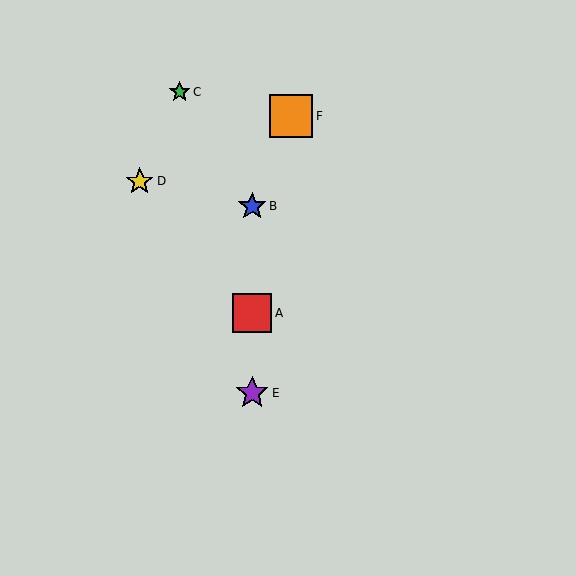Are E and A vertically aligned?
Yes, both are at x≈252.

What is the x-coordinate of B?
Object B is at x≈252.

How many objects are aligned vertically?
3 objects (A, B, E) are aligned vertically.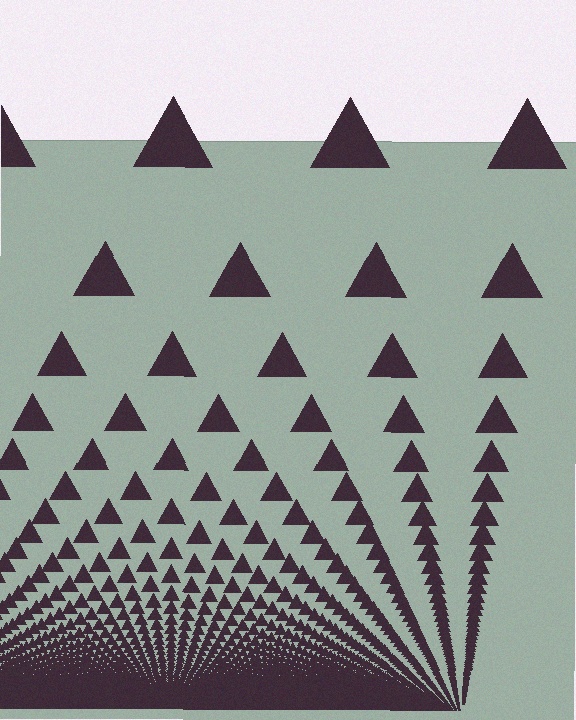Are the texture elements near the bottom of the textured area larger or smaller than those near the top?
Smaller. The gradient is inverted — elements near the bottom are smaller and denser.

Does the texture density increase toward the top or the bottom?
Density increases toward the bottom.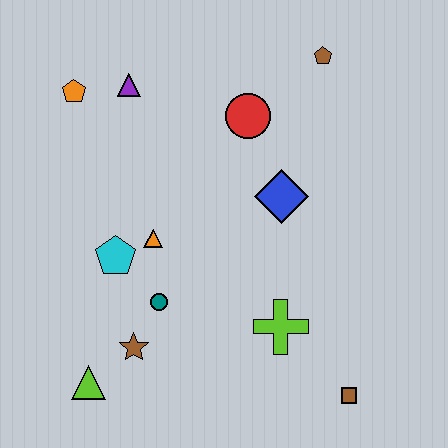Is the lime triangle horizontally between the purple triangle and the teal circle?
No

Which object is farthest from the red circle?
The lime triangle is farthest from the red circle.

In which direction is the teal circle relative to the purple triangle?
The teal circle is below the purple triangle.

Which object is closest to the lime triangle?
The brown star is closest to the lime triangle.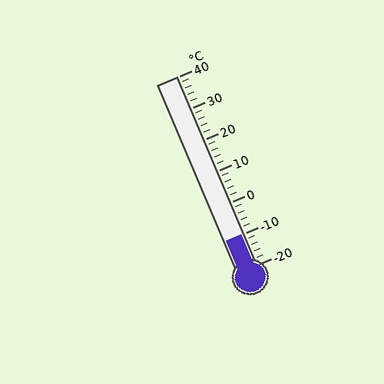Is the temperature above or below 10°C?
The temperature is below 10°C.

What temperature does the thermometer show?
The thermometer shows approximately -10°C.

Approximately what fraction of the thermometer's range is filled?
The thermometer is filled to approximately 15% of its range.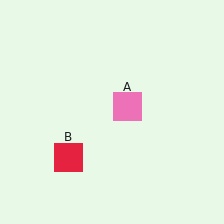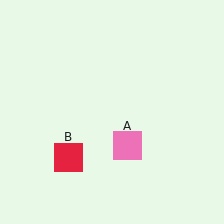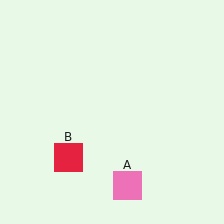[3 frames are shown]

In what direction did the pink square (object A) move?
The pink square (object A) moved down.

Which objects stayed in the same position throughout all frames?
Red square (object B) remained stationary.